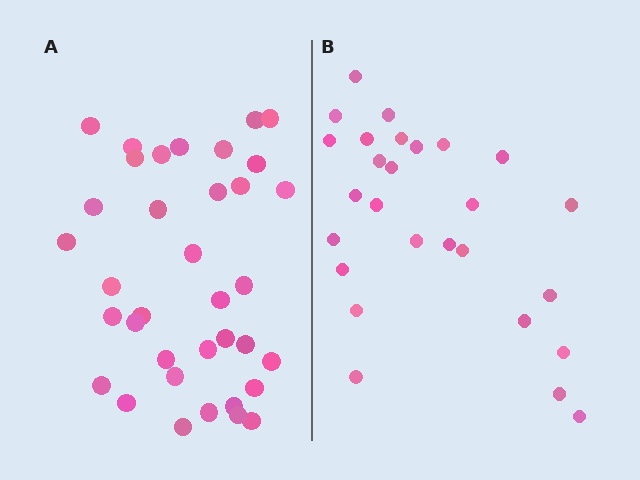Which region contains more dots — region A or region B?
Region A (the left region) has more dots.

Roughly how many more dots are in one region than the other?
Region A has roughly 8 or so more dots than region B.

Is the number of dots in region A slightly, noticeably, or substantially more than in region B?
Region A has noticeably more, but not dramatically so. The ratio is roughly 1.3 to 1.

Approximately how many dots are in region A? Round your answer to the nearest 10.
About 40 dots. (The exact count is 36, which rounds to 40.)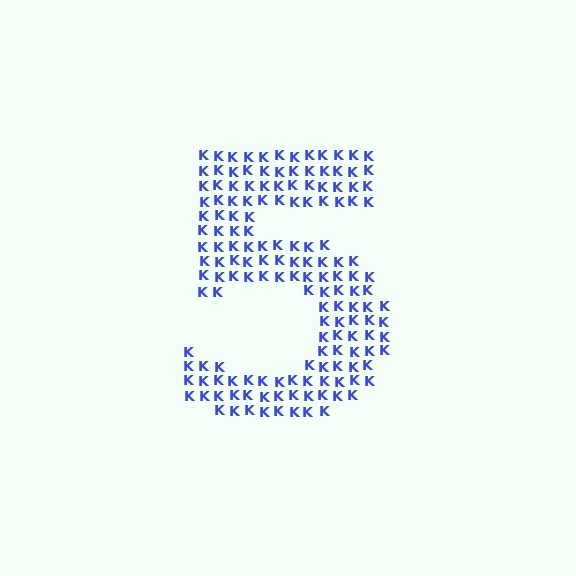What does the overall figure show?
The overall figure shows the digit 5.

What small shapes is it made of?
It is made of small letter K's.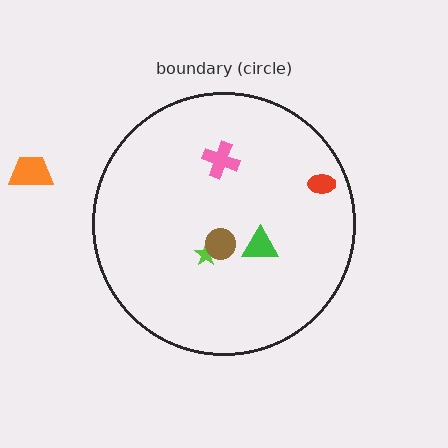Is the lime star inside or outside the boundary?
Inside.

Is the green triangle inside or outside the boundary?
Inside.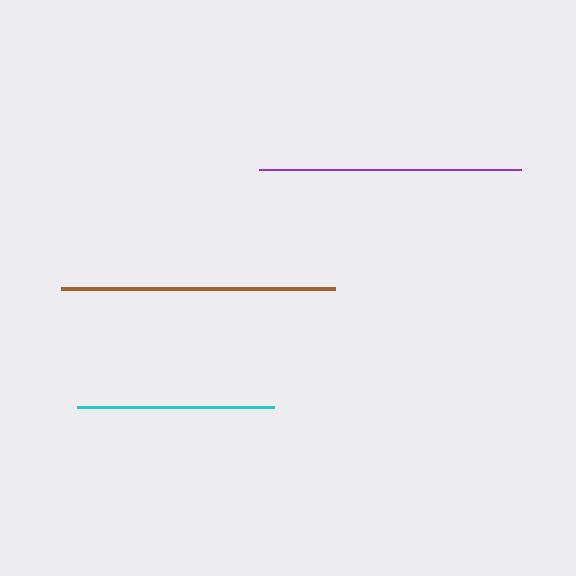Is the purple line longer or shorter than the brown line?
The brown line is longer than the purple line.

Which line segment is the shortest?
The cyan line is the shortest at approximately 198 pixels.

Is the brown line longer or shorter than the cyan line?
The brown line is longer than the cyan line.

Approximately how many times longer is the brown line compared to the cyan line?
The brown line is approximately 1.4 times the length of the cyan line.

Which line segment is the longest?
The brown line is the longest at approximately 274 pixels.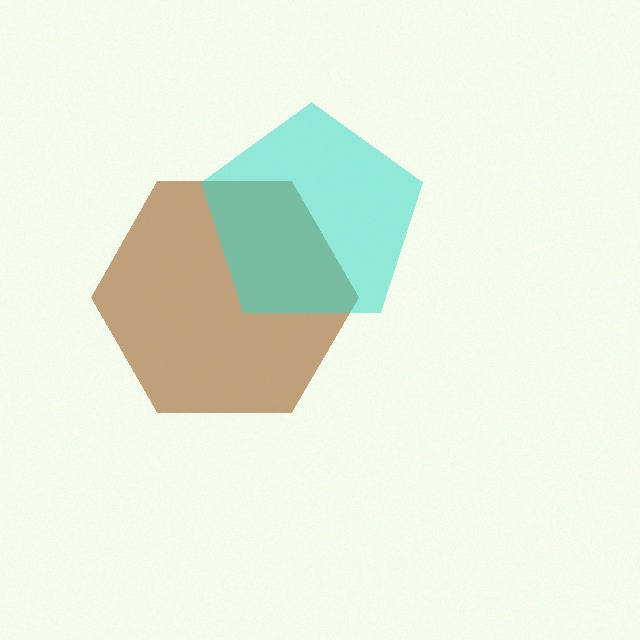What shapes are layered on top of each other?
The layered shapes are: a brown hexagon, a cyan pentagon.